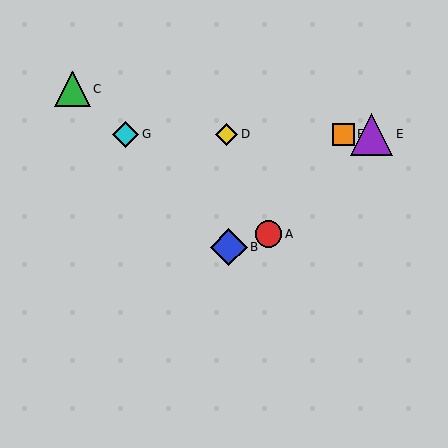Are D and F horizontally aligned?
Yes, both are at y≈134.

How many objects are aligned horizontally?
4 objects (D, E, F, G) are aligned horizontally.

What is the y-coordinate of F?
Object F is at y≈134.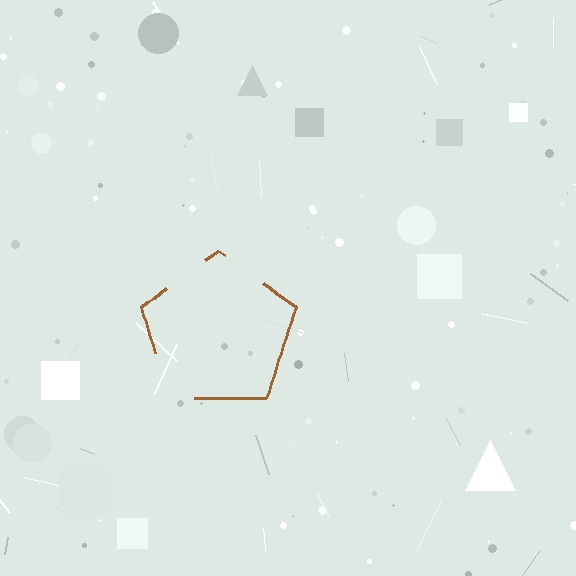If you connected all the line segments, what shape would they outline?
They would outline a pentagon.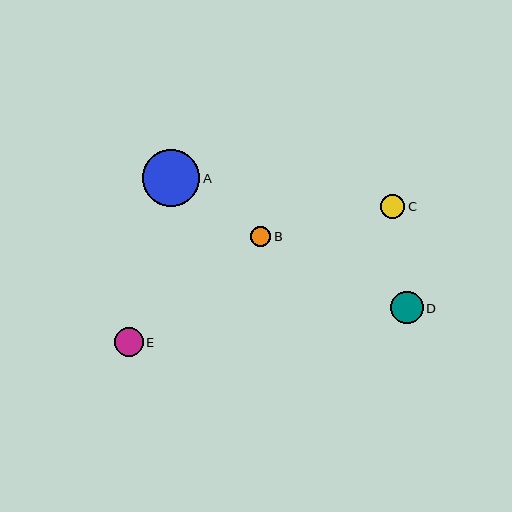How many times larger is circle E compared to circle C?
Circle E is approximately 1.2 times the size of circle C.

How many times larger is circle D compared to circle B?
Circle D is approximately 1.6 times the size of circle B.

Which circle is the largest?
Circle A is the largest with a size of approximately 57 pixels.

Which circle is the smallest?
Circle B is the smallest with a size of approximately 20 pixels.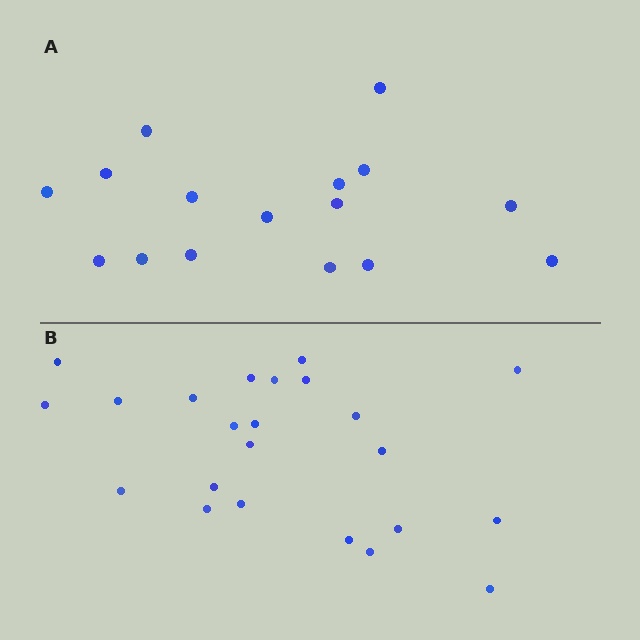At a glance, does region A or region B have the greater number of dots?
Region B (the bottom region) has more dots.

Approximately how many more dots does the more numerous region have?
Region B has roughly 8 or so more dots than region A.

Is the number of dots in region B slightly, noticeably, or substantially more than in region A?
Region B has noticeably more, but not dramatically so. The ratio is roughly 1.4 to 1.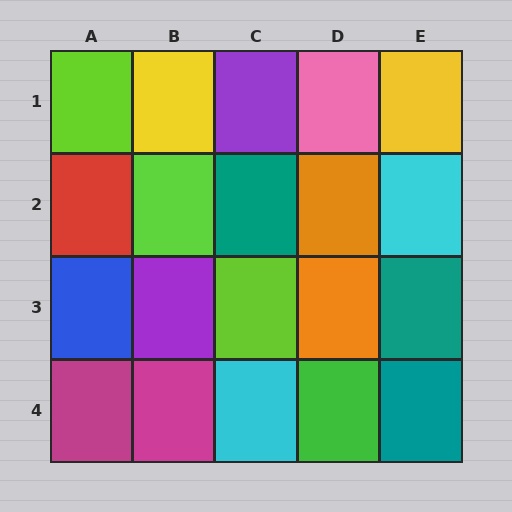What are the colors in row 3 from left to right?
Blue, purple, lime, orange, teal.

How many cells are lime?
3 cells are lime.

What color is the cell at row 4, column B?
Magenta.